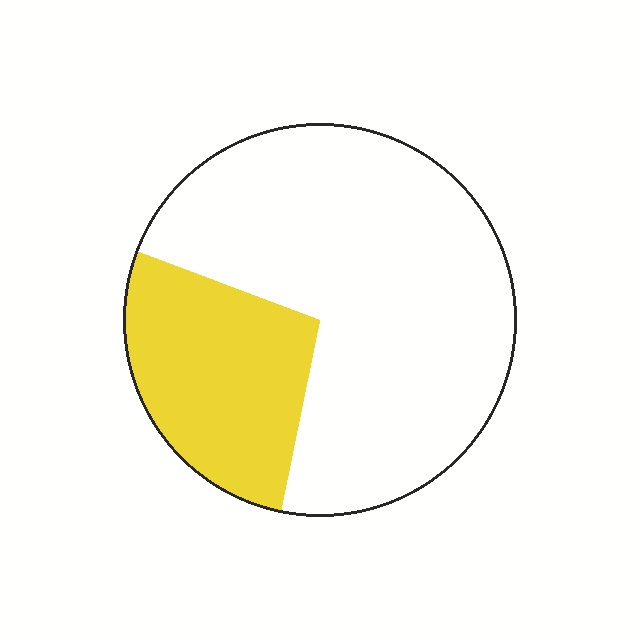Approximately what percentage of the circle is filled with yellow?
Approximately 30%.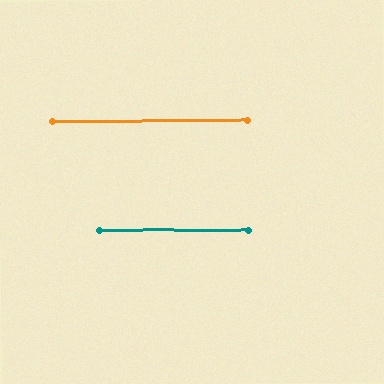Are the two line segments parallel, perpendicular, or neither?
Parallel — their directions differ by only 0.3°.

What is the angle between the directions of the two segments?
Approximately 0 degrees.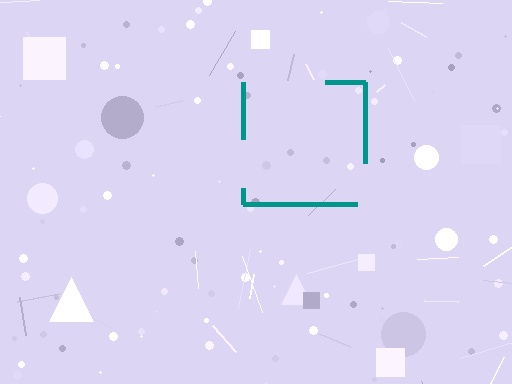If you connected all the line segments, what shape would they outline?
They would outline a square.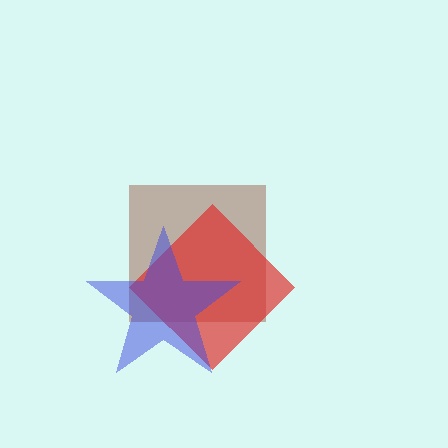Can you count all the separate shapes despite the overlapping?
Yes, there are 3 separate shapes.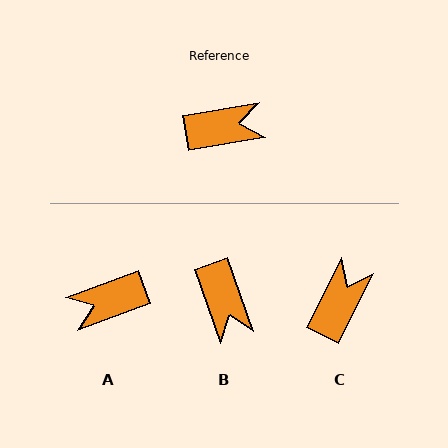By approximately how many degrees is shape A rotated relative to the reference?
Approximately 170 degrees clockwise.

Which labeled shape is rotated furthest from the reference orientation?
A, about 170 degrees away.